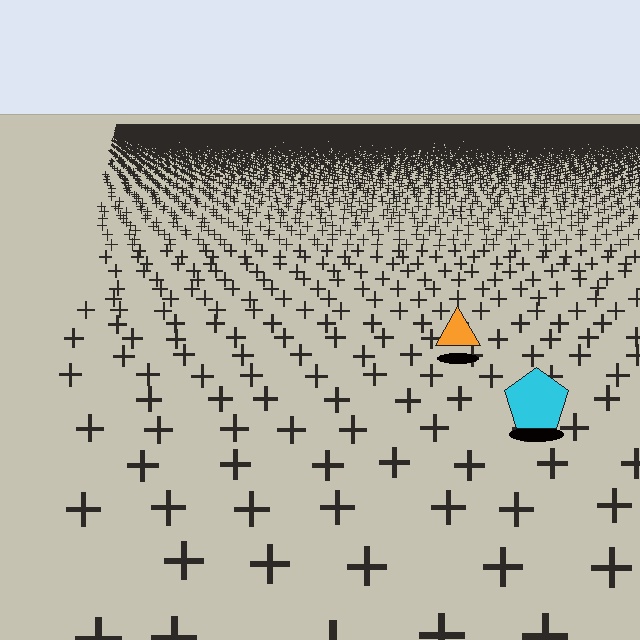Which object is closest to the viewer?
The cyan pentagon is closest. The texture marks near it are larger and more spread out.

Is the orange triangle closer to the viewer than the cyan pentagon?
No. The cyan pentagon is closer — you can tell from the texture gradient: the ground texture is coarser near it.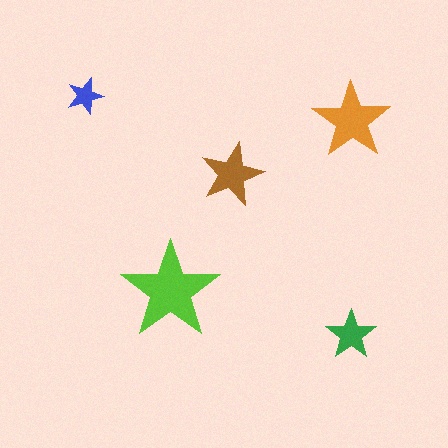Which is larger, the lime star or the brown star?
The lime one.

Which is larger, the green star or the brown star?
The brown one.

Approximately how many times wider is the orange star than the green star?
About 1.5 times wider.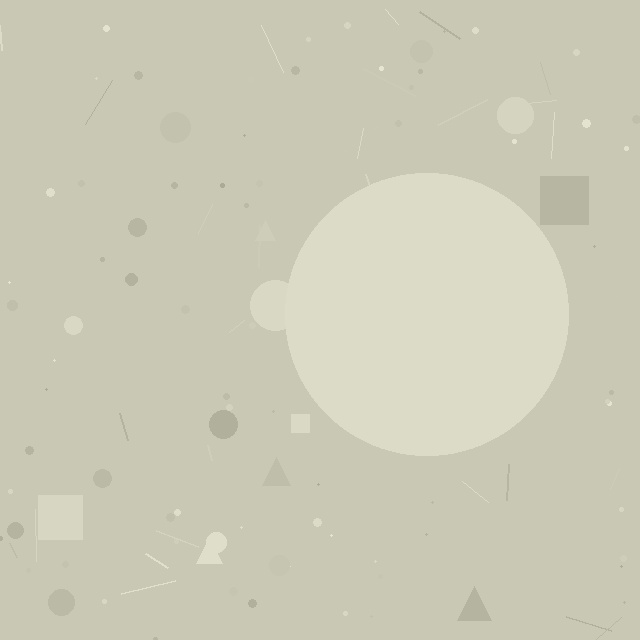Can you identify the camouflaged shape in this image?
The camouflaged shape is a circle.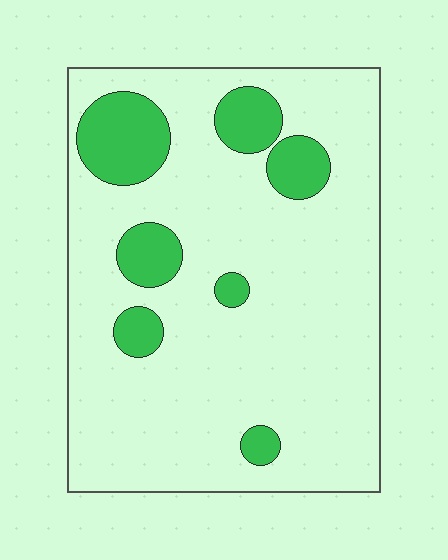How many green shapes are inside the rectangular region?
7.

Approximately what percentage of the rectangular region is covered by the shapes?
Approximately 15%.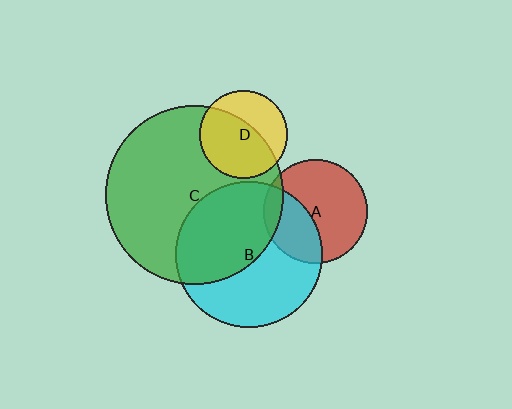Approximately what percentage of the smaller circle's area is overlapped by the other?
Approximately 60%.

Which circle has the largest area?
Circle C (green).